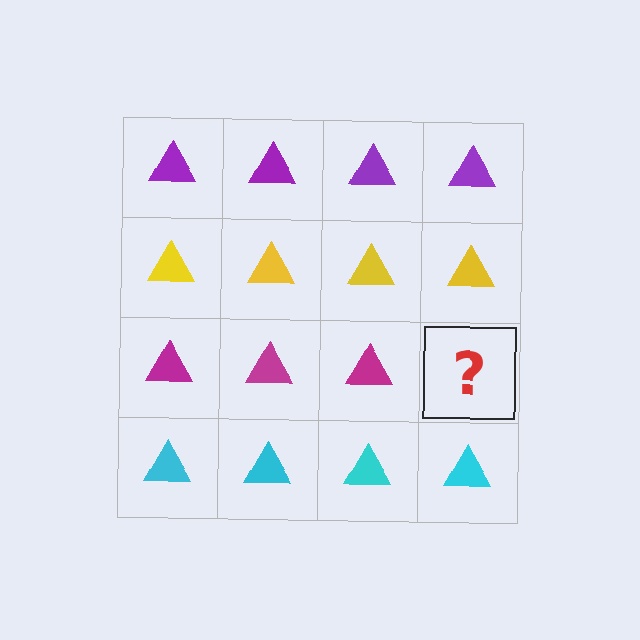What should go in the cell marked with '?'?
The missing cell should contain a magenta triangle.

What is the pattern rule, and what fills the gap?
The rule is that each row has a consistent color. The gap should be filled with a magenta triangle.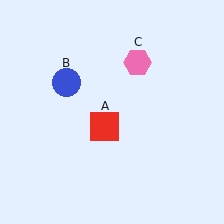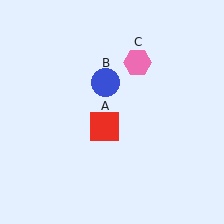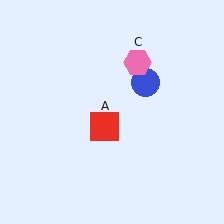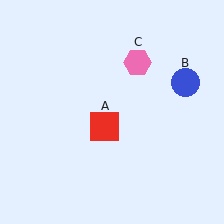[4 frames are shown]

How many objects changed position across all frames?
1 object changed position: blue circle (object B).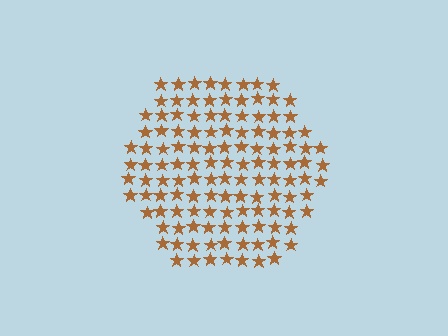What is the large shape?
The large shape is a hexagon.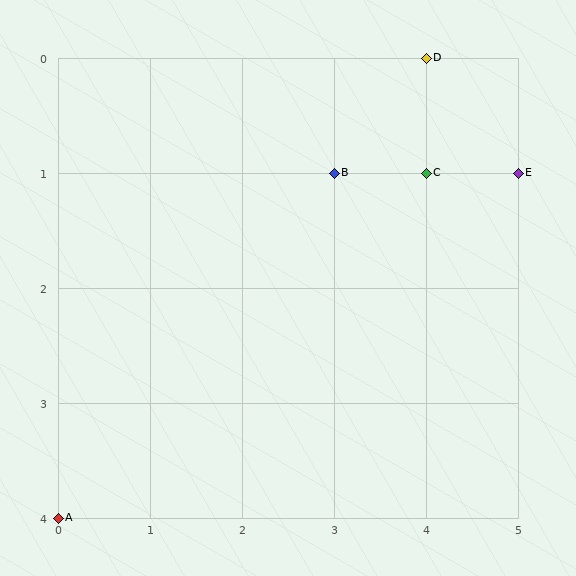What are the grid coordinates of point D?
Point D is at grid coordinates (4, 0).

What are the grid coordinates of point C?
Point C is at grid coordinates (4, 1).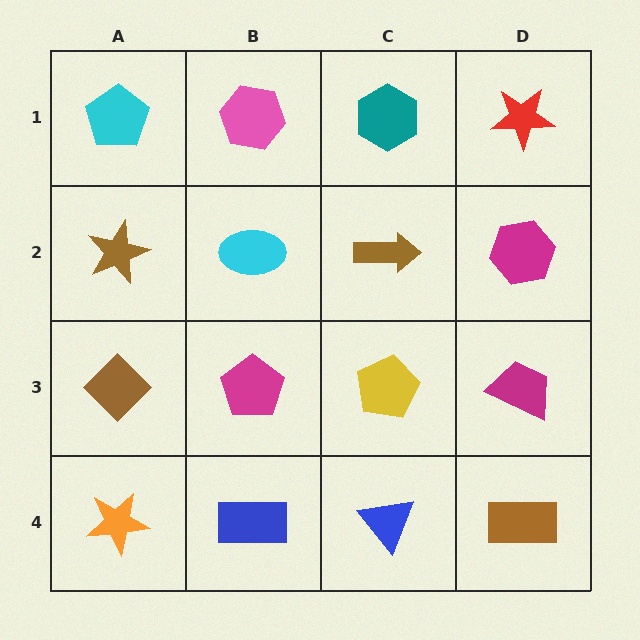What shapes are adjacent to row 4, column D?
A magenta trapezoid (row 3, column D), a blue triangle (row 4, column C).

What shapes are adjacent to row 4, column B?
A magenta pentagon (row 3, column B), an orange star (row 4, column A), a blue triangle (row 4, column C).